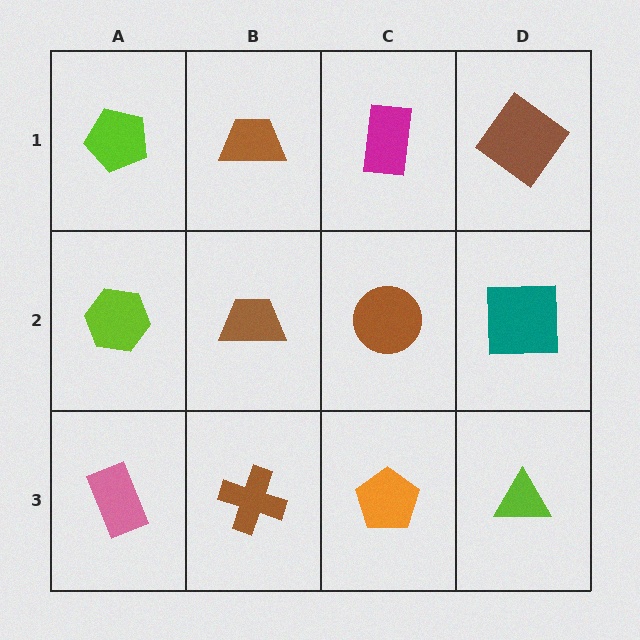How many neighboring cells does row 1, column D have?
2.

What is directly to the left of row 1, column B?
A lime pentagon.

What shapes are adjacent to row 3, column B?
A brown trapezoid (row 2, column B), a pink rectangle (row 3, column A), an orange pentagon (row 3, column C).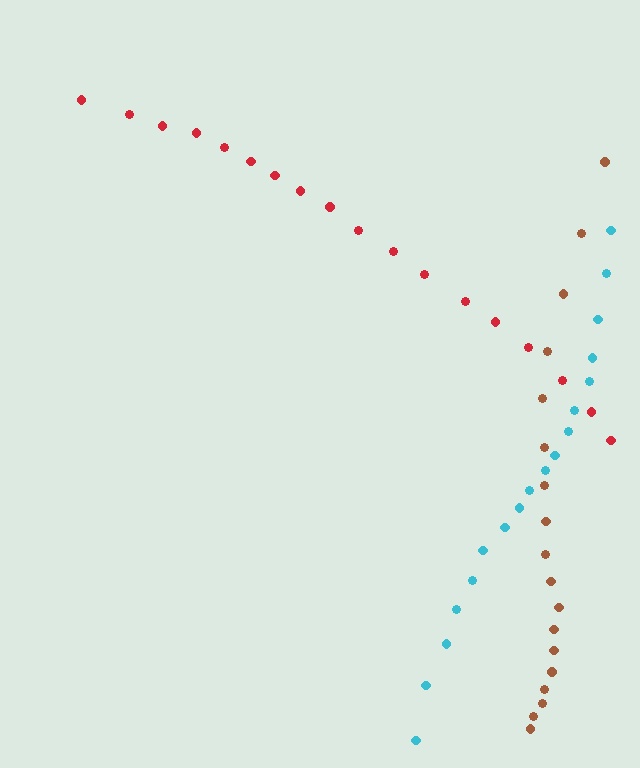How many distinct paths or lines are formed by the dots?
There are 3 distinct paths.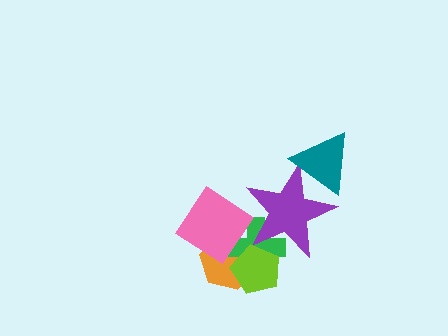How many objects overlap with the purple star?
4 objects overlap with the purple star.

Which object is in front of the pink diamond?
The purple star is in front of the pink diamond.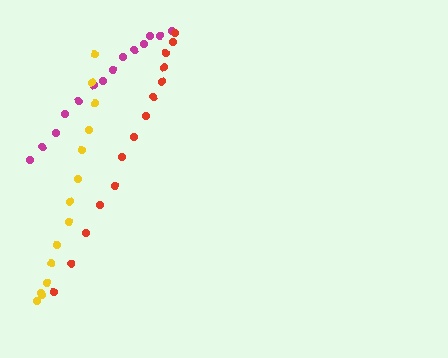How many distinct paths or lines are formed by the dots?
There are 3 distinct paths.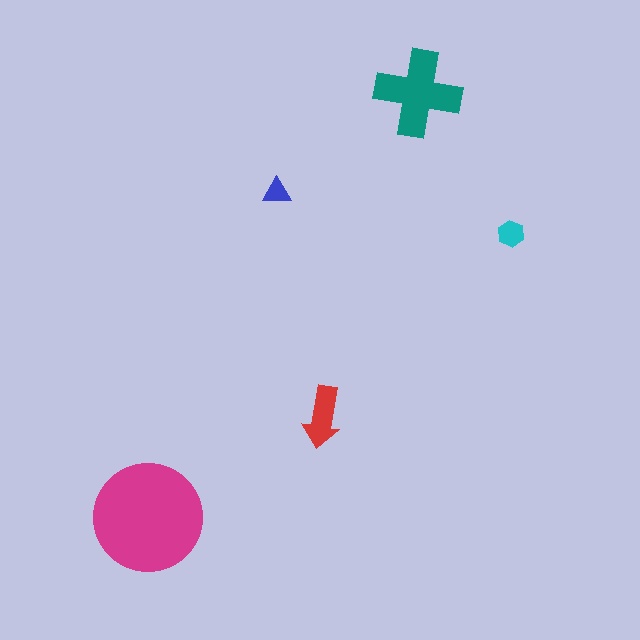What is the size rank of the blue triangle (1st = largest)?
5th.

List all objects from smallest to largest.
The blue triangle, the cyan hexagon, the red arrow, the teal cross, the magenta circle.